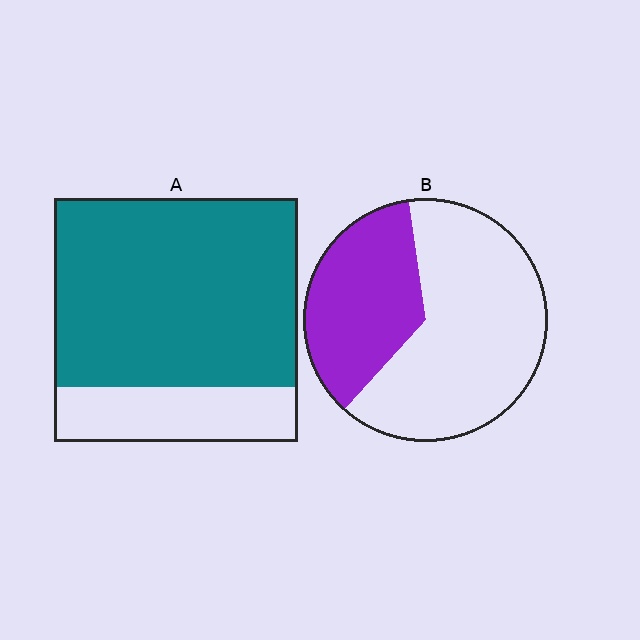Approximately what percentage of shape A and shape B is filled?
A is approximately 75% and B is approximately 35%.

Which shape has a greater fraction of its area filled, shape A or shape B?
Shape A.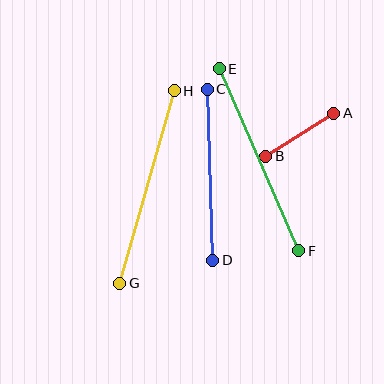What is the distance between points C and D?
The distance is approximately 171 pixels.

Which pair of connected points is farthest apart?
Points G and H are farthest apart.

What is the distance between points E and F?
The distance is approximately 199 pixels.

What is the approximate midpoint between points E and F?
The midpoint is at approximately (259, 160) pixels.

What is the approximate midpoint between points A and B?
The midpoint is at approximately (300, 135) pixels.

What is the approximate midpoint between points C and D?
The midpoint is at approximately (210, 175) pixels.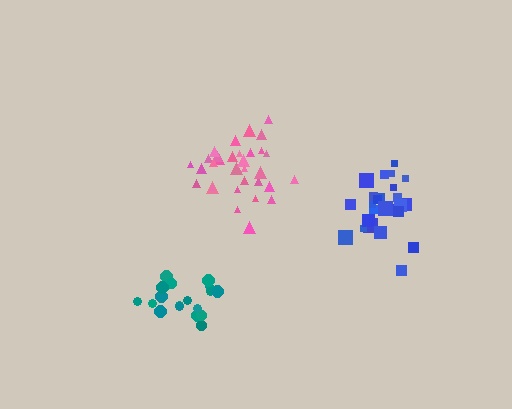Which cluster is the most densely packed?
Blue.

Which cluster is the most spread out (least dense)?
Teal.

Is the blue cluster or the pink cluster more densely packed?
Blue.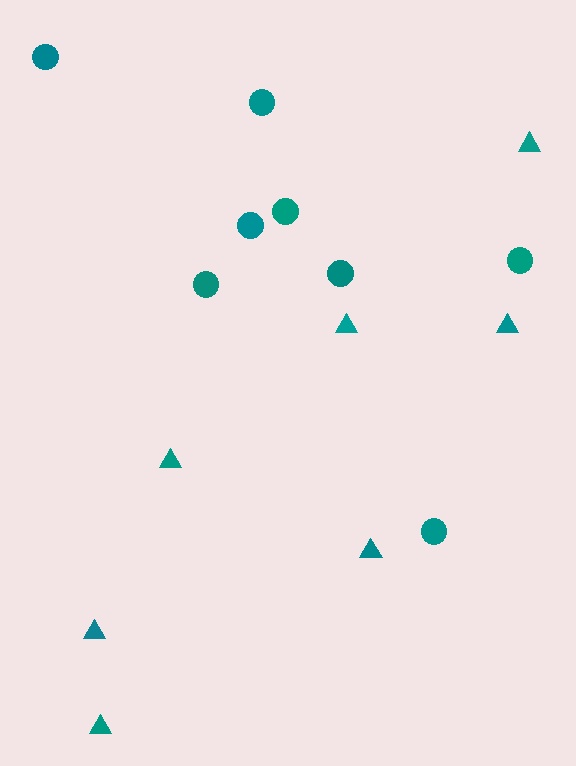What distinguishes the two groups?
There are 2 groups: one group of triangles (7) and one group of circles (8).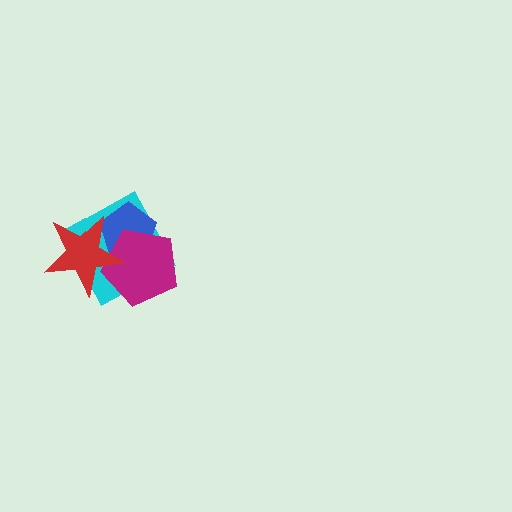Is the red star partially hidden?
No, no other shape covers it.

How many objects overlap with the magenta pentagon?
3 objects overlap with the magenta pentagon.